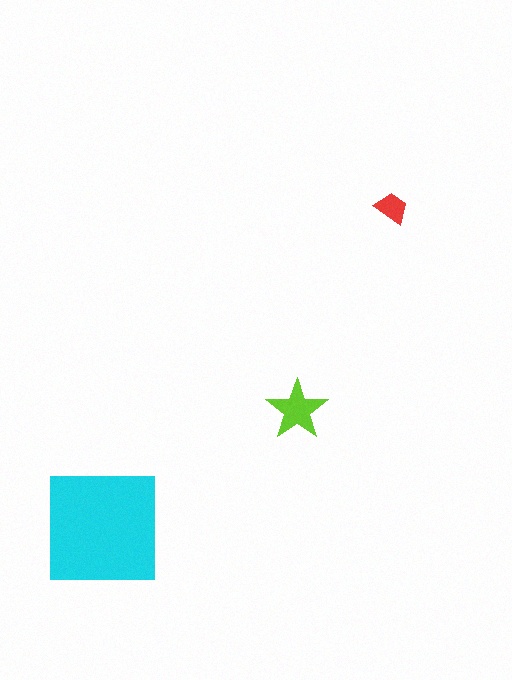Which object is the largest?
The cyan square.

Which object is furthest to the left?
The cyan square is leftmost.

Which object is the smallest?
The red trapezoid.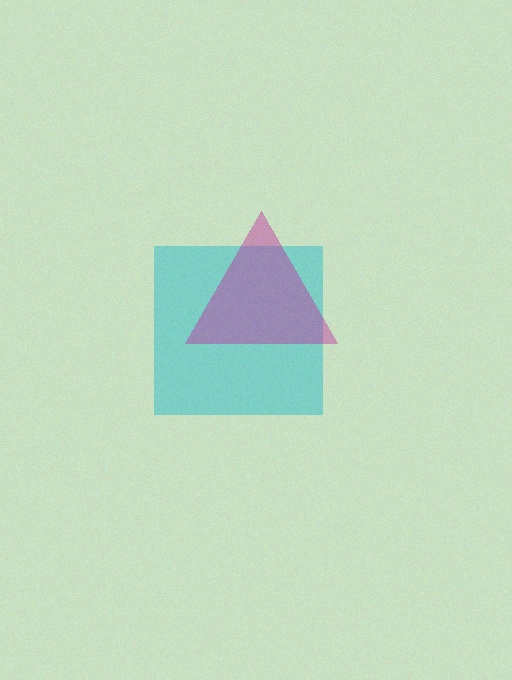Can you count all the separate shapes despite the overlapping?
Yes, there are 2 separate shapes.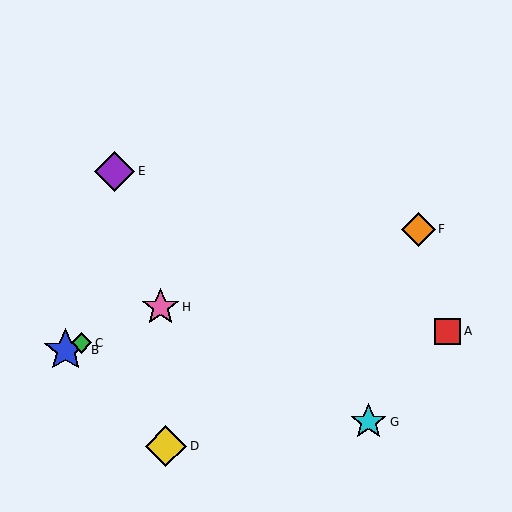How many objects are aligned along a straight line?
3 objects (B, C, H) are aligned along a straight line.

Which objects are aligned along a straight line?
Objects B, C, H are aligned along a straight line.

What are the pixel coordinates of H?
Object H is at (160, 307).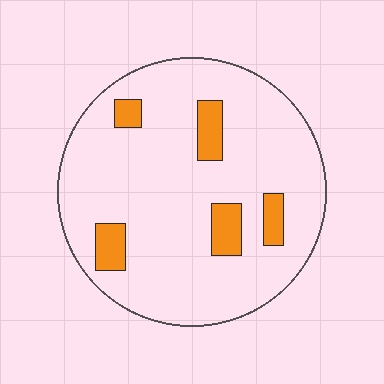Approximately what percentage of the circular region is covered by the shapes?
Approximately 10%.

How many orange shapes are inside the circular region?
5.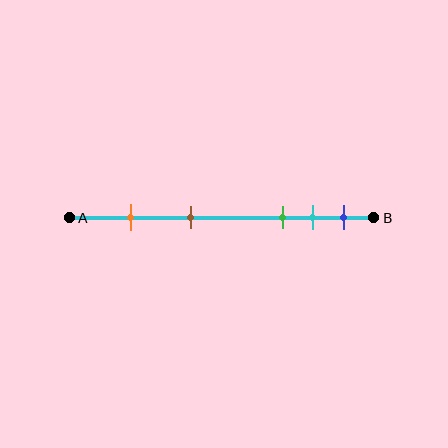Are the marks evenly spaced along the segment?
No, the marks are not evenly spaced.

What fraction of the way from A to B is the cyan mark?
The cyan mark is approximately 80% (0.8) of the way from A to B.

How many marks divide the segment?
There are 5 marks dividing the segment.